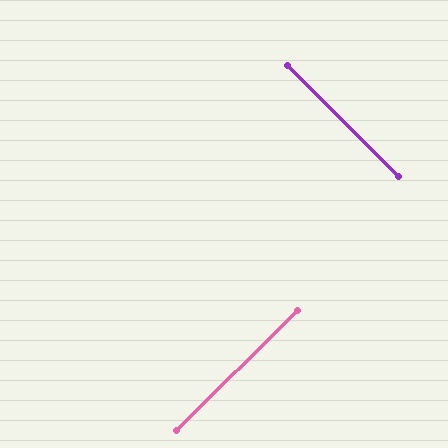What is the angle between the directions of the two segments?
Approximately 90 degrees.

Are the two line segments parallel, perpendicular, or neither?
Perpendicular — they meet at approximately 90°.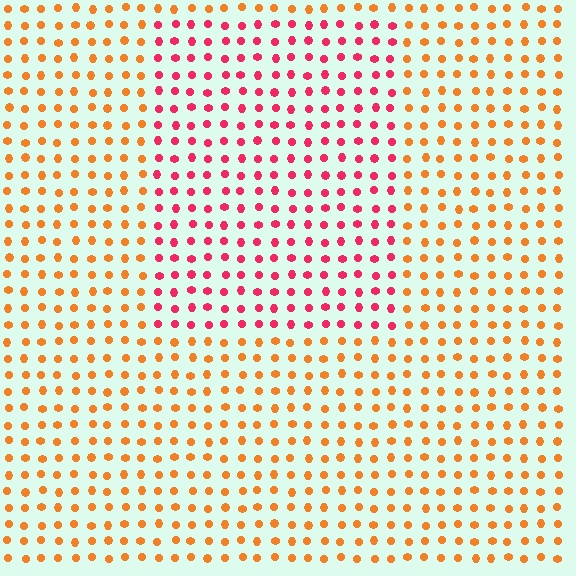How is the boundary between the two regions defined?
The boundary is defined purely by a slight shift in hue (about 44 degrees). Spacing, size, and orientation are identical on both sides.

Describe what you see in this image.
The image is filled with small orange elements in a uniform arrangement. A rectangle-shaped region is visible where the elements are tinted to a slightly different hue, forming a subtle color boundary.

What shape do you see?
I see a rectangle.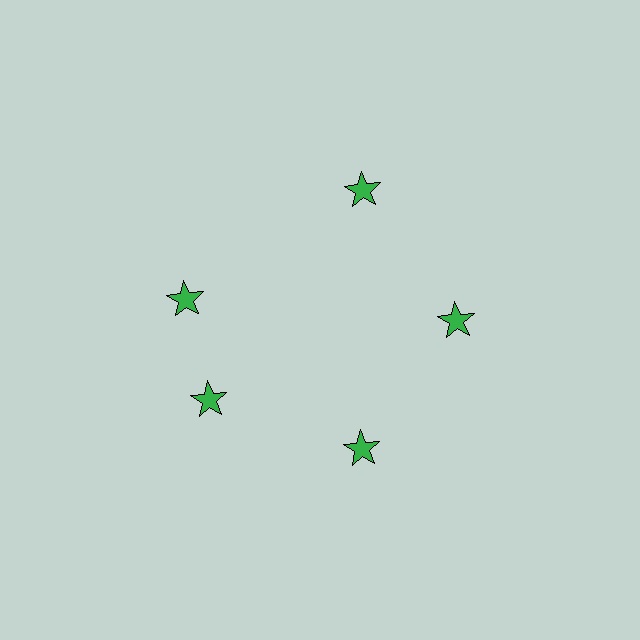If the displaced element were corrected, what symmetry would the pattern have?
It would have 5-fold rotational symmetry — the pattern would map onto itself every 72 degrees.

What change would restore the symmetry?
The symmetry would be restored by rotating it back into even spacing with its neighbors so that all 5 stars sit at equal angles and equal distance from the center.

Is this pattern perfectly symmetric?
No. The 5 green stars are arranged in a ring, but one element near the 10 o'clock position is rotated out of alignment along the ring, breaking the 5-fold rotational symmetry.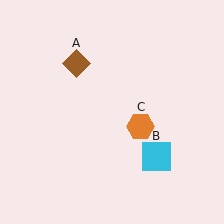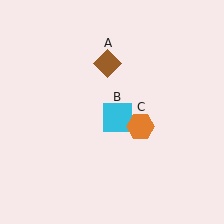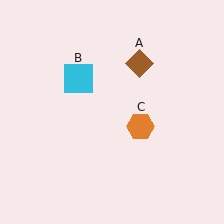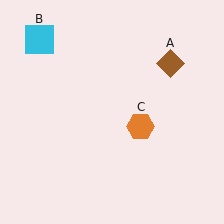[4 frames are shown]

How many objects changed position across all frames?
2 objects changed position: brown diamond (object A), cyan square (object B).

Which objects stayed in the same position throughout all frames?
Orange hexagon (object C) remained stationary.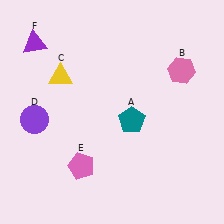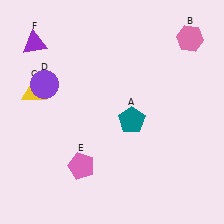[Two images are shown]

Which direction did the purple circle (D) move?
The purple circle (D) moved up.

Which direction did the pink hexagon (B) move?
The pink hexagon (B) moved up.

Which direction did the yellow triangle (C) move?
The yellow triangle (C) moved left.